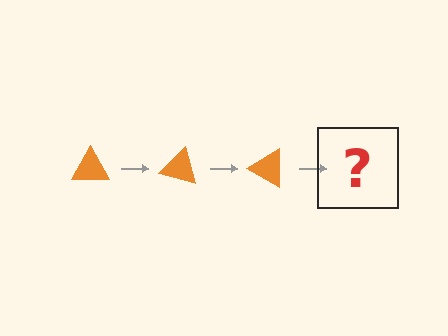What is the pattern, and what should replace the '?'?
The pattern is that the triangle rotates 15 degrees each step. The '?' should be an orange triangle rotated 45 degrees.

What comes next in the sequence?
The next element should be an orange triangle rotated 45 degrees.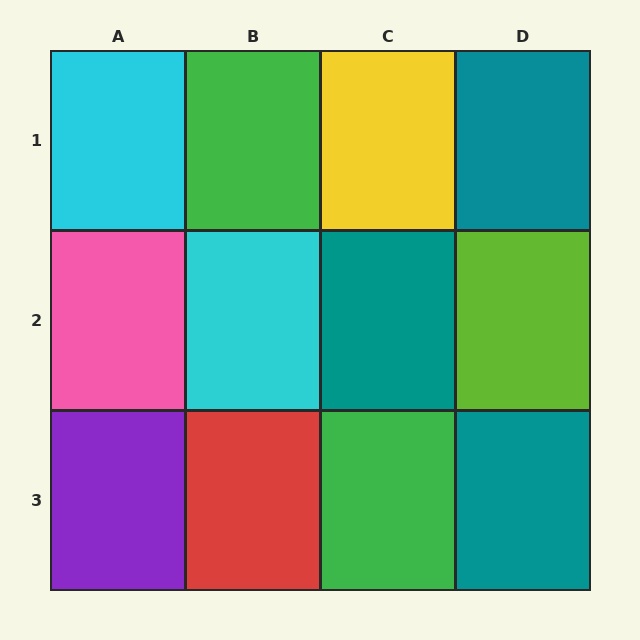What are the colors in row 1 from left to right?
Cyan, green, yellow, teal.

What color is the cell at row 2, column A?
Pink.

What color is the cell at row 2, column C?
Teal.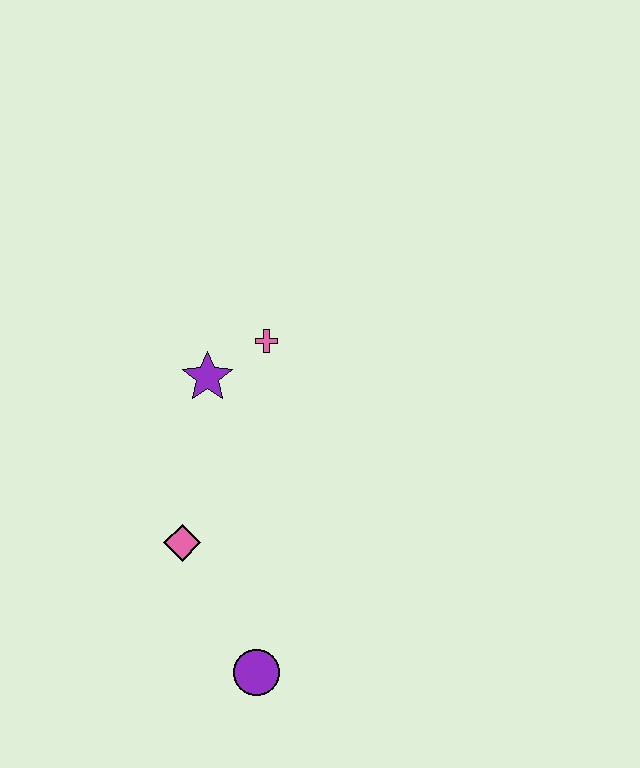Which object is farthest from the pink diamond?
The pink cross is farthest from the pink diamond.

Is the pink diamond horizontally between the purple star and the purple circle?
No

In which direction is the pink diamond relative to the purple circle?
The pink diamond is above the purple circle.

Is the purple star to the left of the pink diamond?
No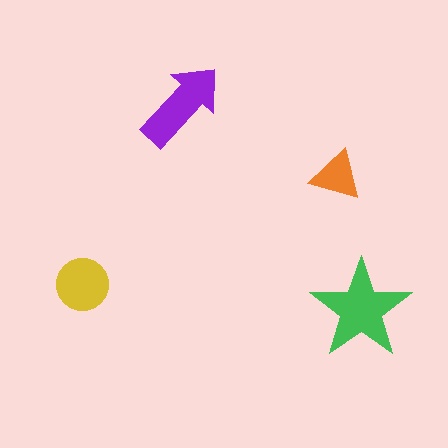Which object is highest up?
The purple arrow is topmost.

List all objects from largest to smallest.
The green star, the purple arrow, the yellow circle, the orange triangle.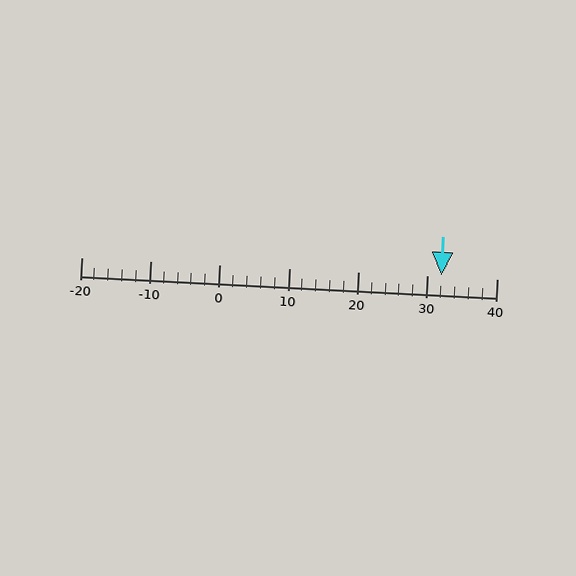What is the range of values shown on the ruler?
The ruler shows values from -20 to 40.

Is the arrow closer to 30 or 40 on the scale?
The arrow is closer to 30.